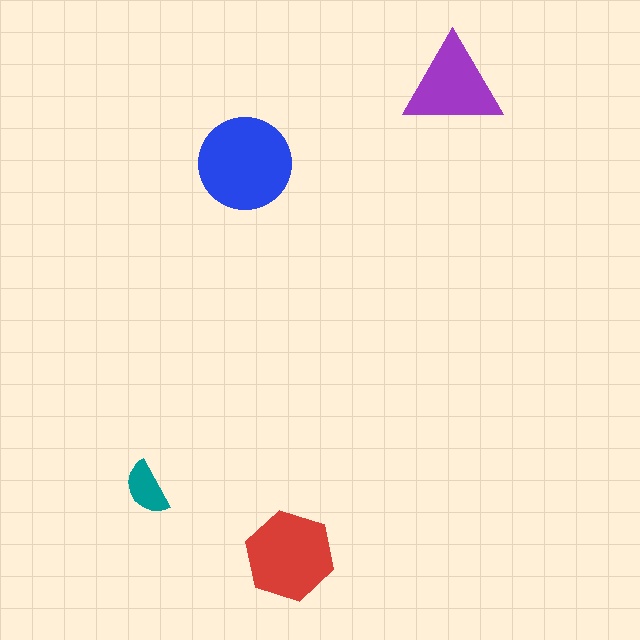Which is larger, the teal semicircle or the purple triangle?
The purple triangle.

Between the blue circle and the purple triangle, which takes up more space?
The blue circle.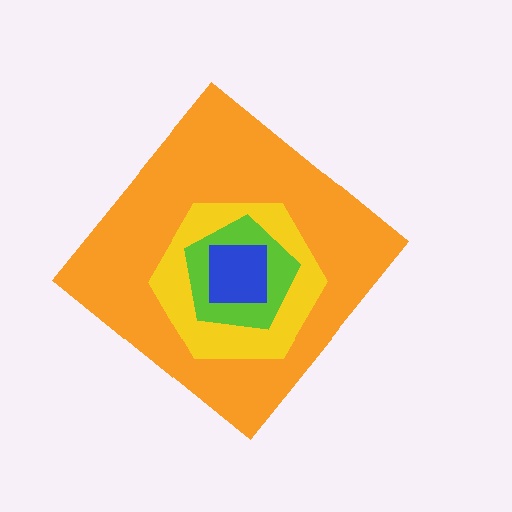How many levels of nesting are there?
4.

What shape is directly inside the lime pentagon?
The blue square.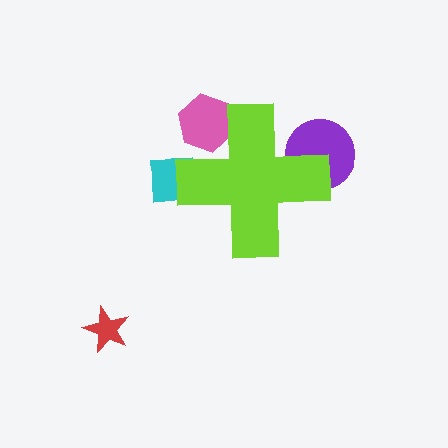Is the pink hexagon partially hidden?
Yes, the pink hexagon is partially hidden behind the lime cross.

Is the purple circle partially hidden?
Yes, the purple circle is partially hidden behind the lime cross.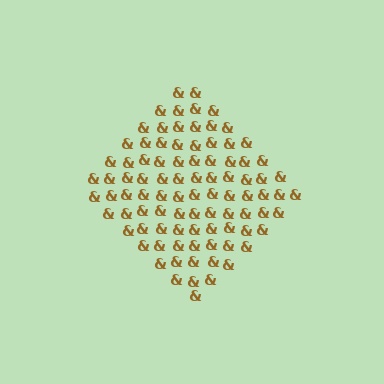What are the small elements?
The small elements are ampersands.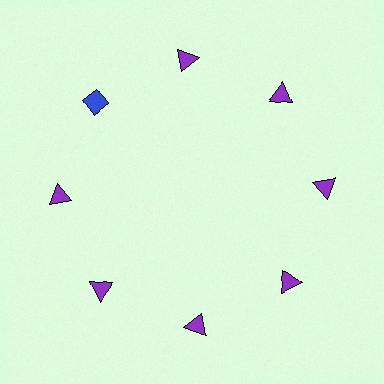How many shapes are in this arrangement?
There are 8 shapes arranged in a ring pattern.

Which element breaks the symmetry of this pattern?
The blue diamond at roughly the 10 o'clock position breaks the symmetry. All other shapes are purple triangles.